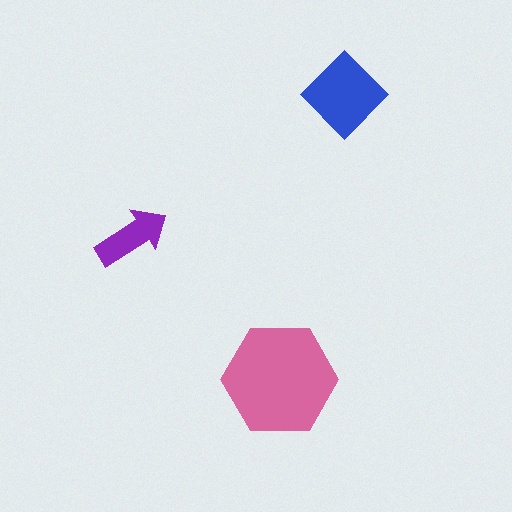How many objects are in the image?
There are 3 objects in the image.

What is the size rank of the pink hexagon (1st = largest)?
1st.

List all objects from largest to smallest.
The pink hexagon, the blue diamond, the purple arrow.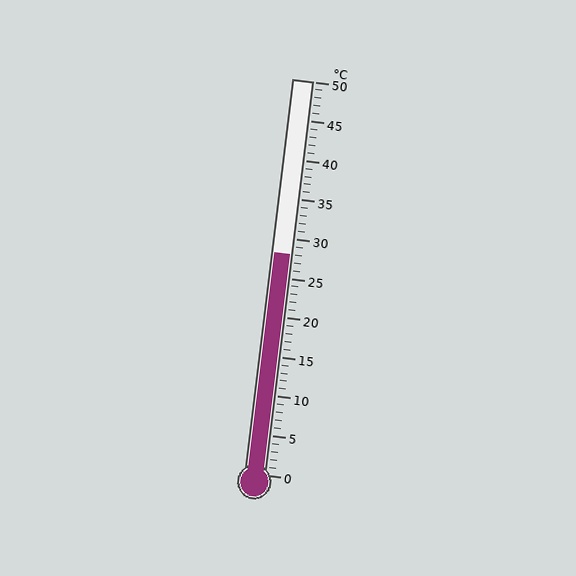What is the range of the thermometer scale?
The thermometer scale ranges from 0°C to 50°C.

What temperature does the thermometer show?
The thermometer shows approximately 28°C.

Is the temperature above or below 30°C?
The temperature is below 30°C.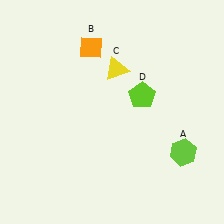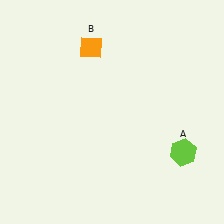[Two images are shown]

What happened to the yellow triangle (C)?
The yellow triangle (C) was removed in Image 2. It was in the top-right area of Image 1.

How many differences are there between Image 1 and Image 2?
There are 2 differences between the two images.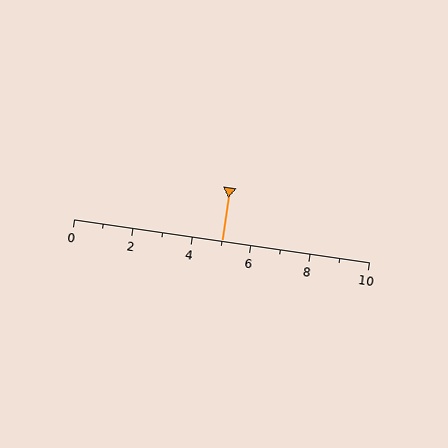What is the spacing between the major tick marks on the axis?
The major ticks are spaced 2 apart.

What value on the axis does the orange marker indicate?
The marker indicates approximately 5.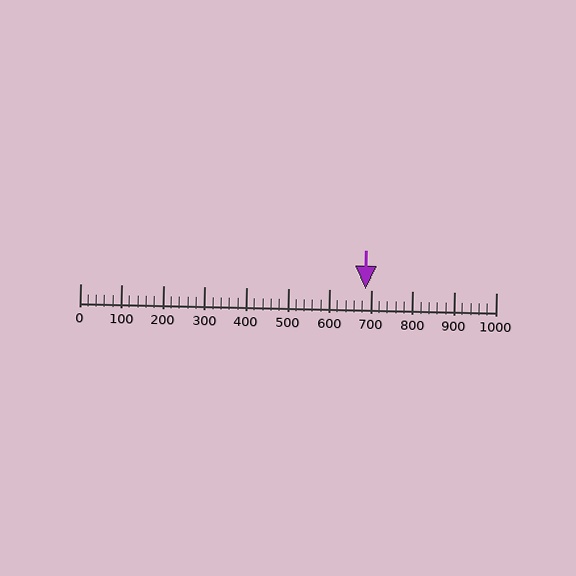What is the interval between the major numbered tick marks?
The major tick marks are spaced 100 units apart.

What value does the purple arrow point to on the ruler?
The purple arrow points to approximately 686.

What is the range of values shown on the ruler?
The ruler shows values from 0 to 1000.